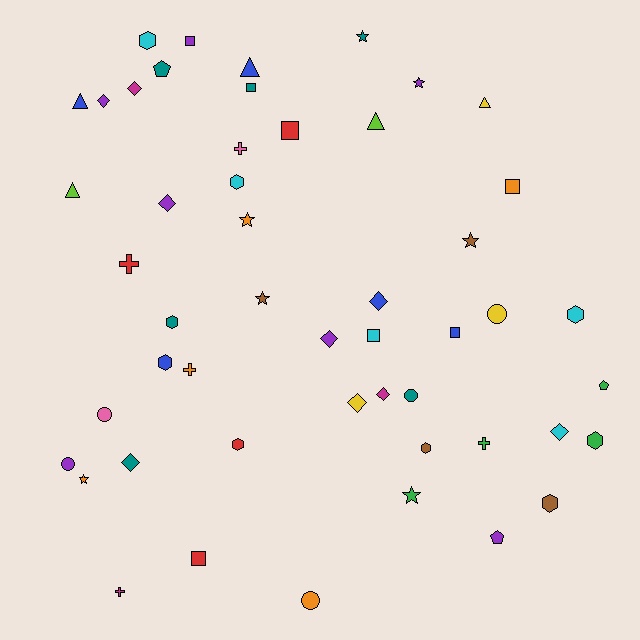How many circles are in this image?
There are 5 circles.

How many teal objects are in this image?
There are 6 teal objects.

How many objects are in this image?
There are 50 objects.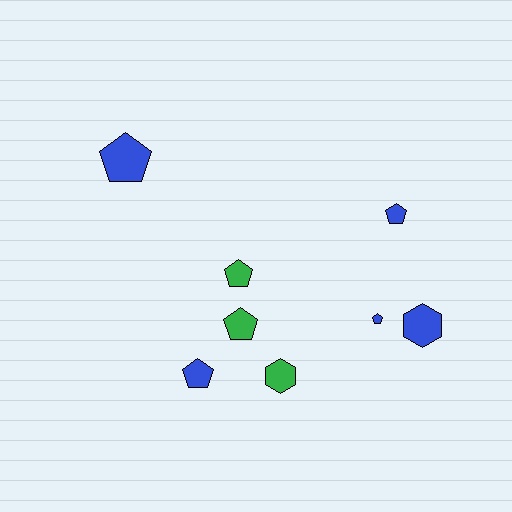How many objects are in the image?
There are 8 objects.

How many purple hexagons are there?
There are no purple hexagons.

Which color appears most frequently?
Blue, with 5 objects.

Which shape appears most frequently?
Pentagon, with 6 objects.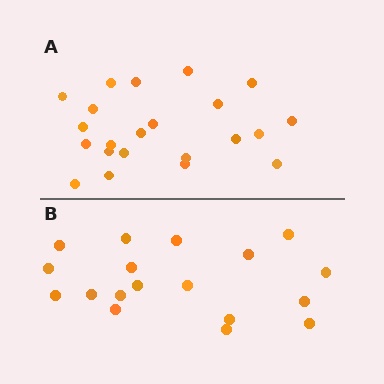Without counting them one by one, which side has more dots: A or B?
Region A (the top region) has more dots.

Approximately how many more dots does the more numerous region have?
Region A has about 4 more dots than region B.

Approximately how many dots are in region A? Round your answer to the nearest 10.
About 20 dots. (The exact count is 22, which rounds to 20.)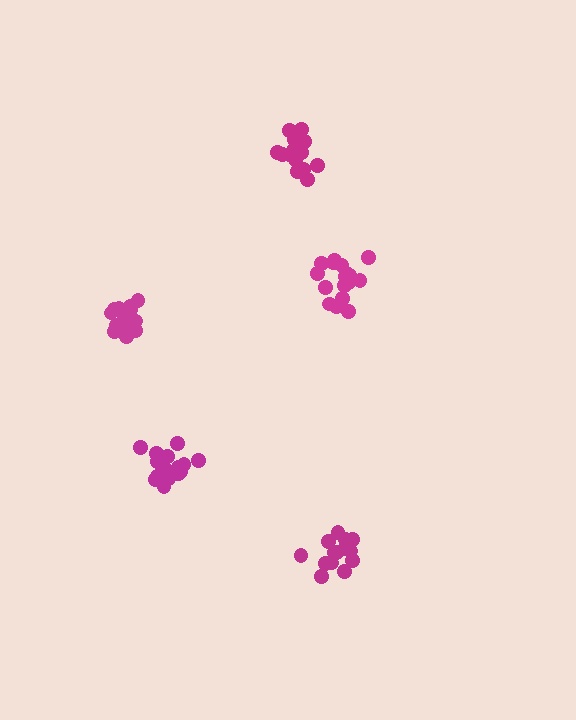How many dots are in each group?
Group 1: 17 dots, Group 2: 18 dots, Group 3: 15 dots, Group 4: 20 dots, Group 5: 15 dots (85 total).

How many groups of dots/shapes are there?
There are 5 groups.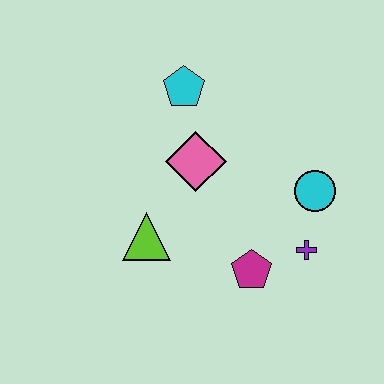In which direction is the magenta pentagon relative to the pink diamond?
The magenta pentagon is below the pink diamond.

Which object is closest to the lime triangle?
The pink diamond is closest to the lime triangle.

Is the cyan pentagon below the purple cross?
No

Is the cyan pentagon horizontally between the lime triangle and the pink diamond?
Yes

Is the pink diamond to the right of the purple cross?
No